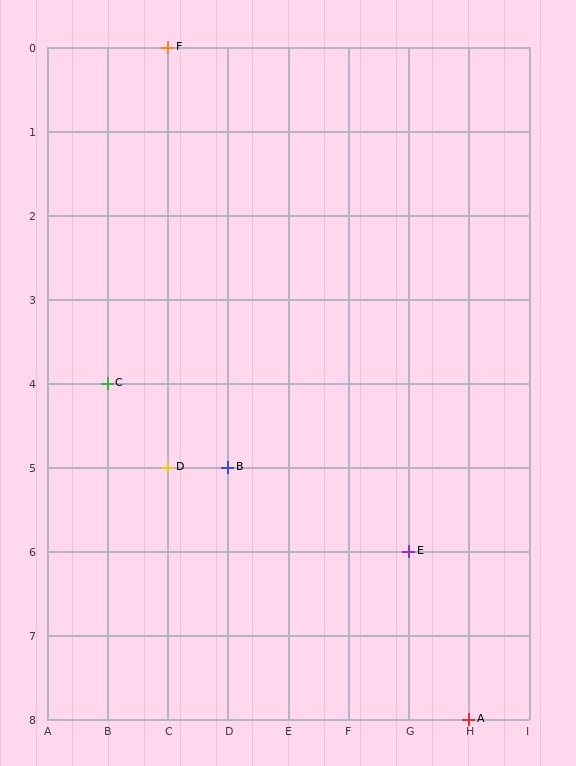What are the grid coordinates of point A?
Point A is at grid coordinates (H, 8).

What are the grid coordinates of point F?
Point F is at grid coordinates (C, 0).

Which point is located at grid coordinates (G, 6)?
Point E is at (G, 6).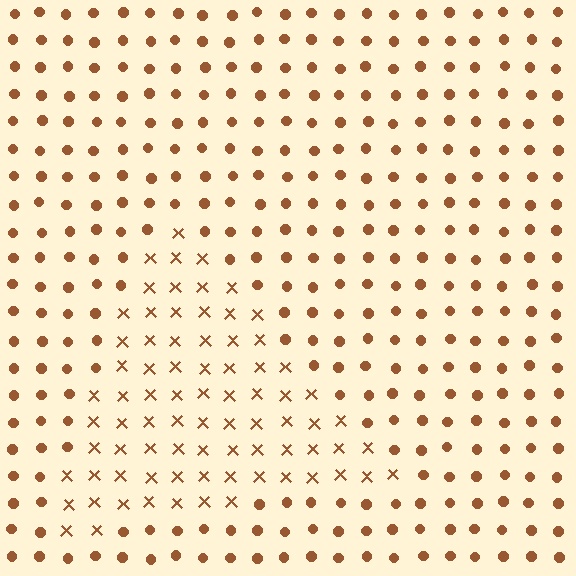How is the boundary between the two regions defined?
The boundary is defined by a change in element shape: X marks inside vs. circles outside. All elements share the same color and spacing.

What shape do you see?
I see a triangle.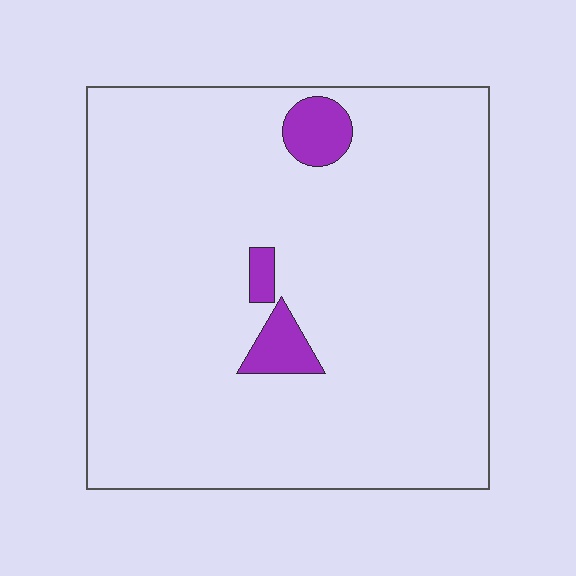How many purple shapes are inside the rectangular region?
3.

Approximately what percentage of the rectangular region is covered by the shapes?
Approximately 5%.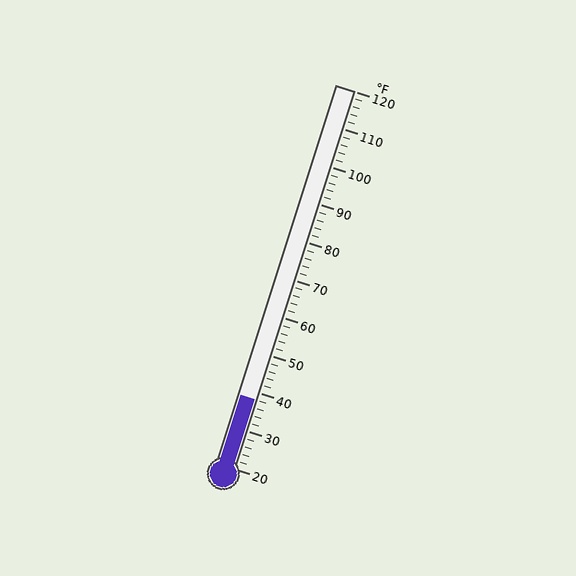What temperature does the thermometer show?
The thermometer shows approximately 38°F.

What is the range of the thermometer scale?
The thermometer scale ranges from 20°F to 120°F.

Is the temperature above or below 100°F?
The temperature is below 100°F.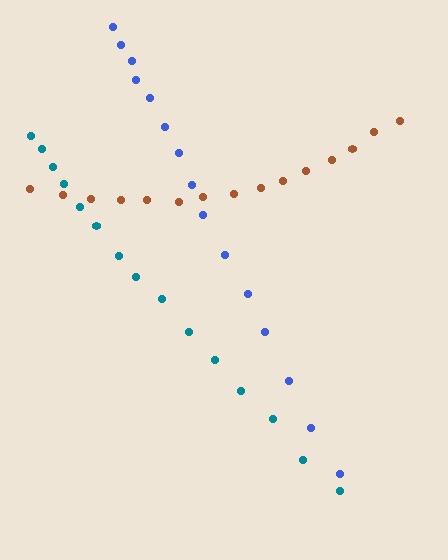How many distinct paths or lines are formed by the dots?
There are 3 distinct paths.